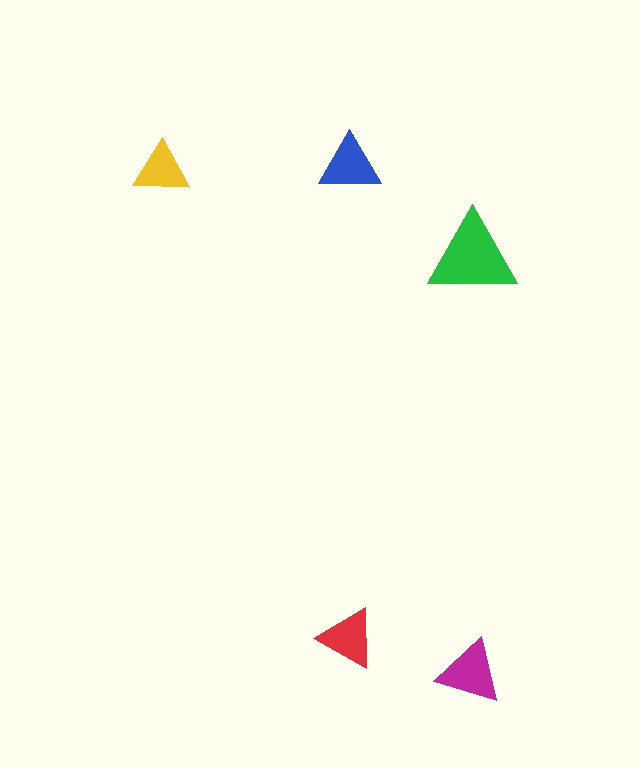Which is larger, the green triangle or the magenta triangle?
The green one.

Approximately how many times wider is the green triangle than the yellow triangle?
About 1.5 times wider.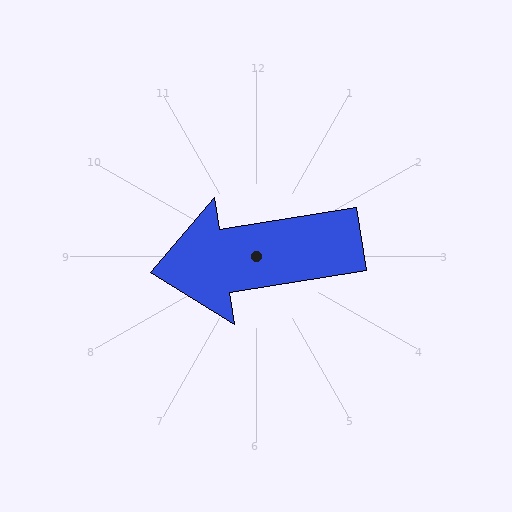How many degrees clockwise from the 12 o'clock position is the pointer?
Approximately 261 degrees.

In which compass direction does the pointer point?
West.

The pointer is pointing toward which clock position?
Roughly 9 o'clock.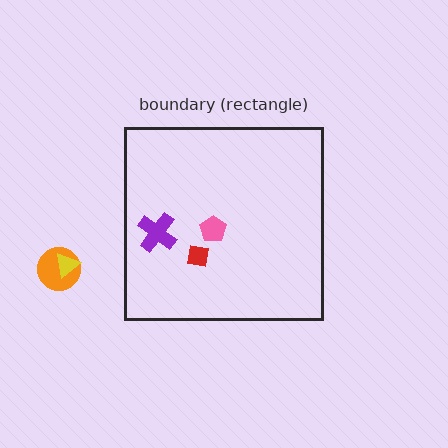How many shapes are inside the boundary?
3 inside, 2 outside.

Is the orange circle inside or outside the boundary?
Outside.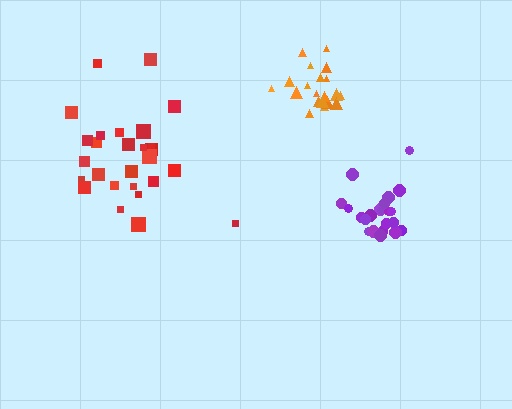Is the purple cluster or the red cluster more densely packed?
Purple.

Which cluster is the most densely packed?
Purple.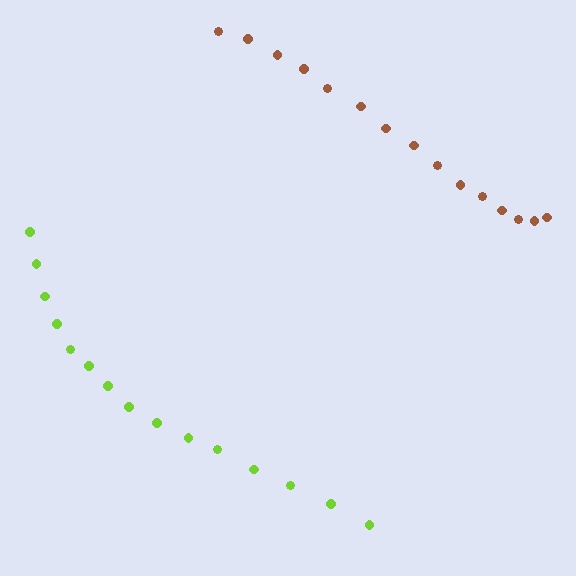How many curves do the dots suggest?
There are 2 distinct paths.